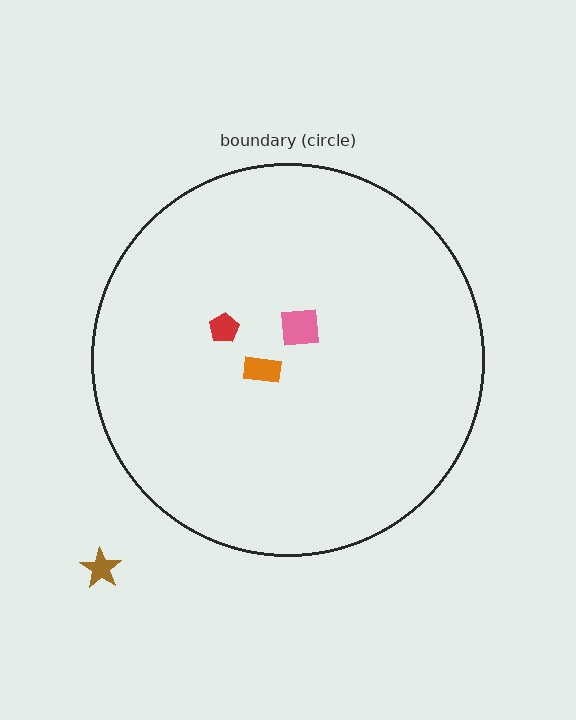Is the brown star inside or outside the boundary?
Outside.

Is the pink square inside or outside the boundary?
Inside.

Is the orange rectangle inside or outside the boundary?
Inside.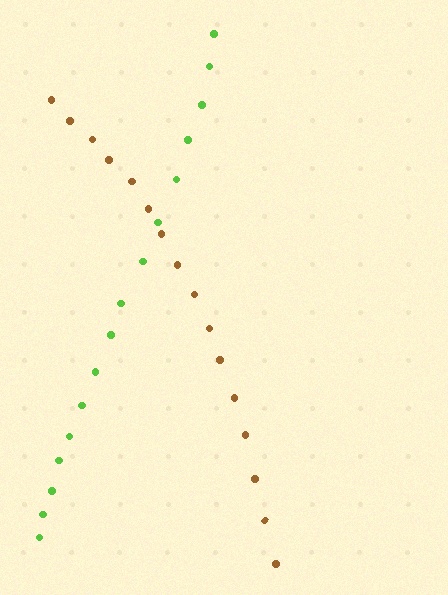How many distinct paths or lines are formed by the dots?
There are 2 distinct paths.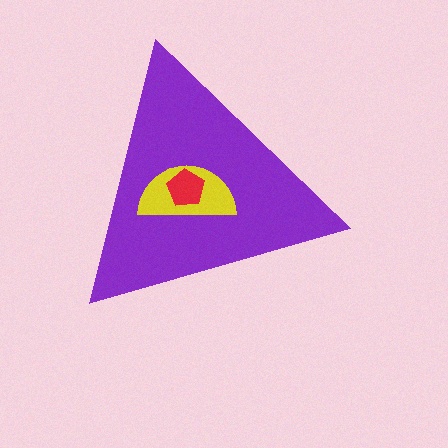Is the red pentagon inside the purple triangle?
Yes.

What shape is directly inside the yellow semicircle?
The red pentagon.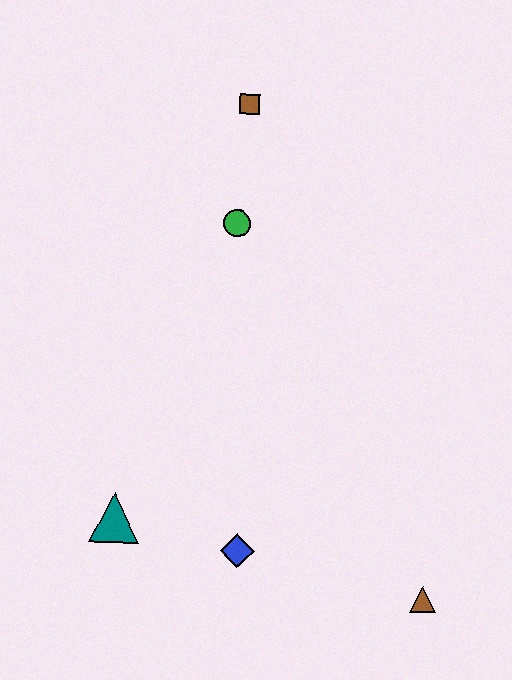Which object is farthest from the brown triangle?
The brown square is farthest from the brown triangle.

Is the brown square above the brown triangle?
Yes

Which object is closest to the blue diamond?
The teal triangle is closest to the blue diamond.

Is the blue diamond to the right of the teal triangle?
Yes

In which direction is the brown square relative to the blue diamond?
The brown square is above the blue diamond.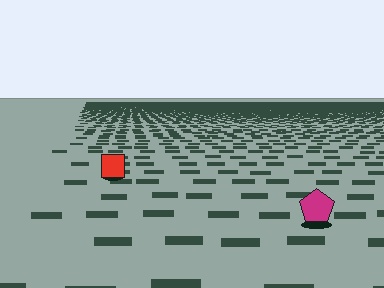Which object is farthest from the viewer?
The red square is farthest from the viewer. It appears smaller and the ground texture around it is denser.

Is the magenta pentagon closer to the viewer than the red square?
Yes. The magenta pentagon is closer — you can tell from the texture gradient: the ground texture is coarser near it.